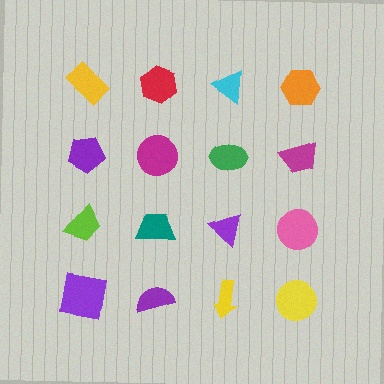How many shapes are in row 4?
4 shapes.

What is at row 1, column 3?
A cyan triangle.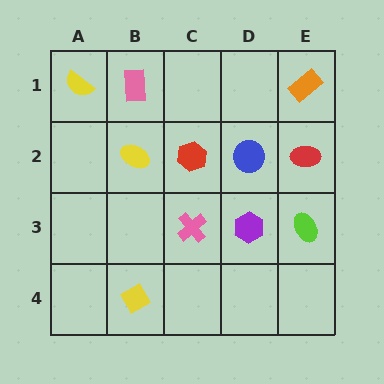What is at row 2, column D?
A blue circle.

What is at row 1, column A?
A yellow semicircle.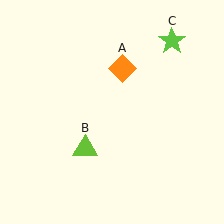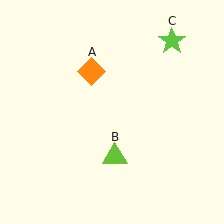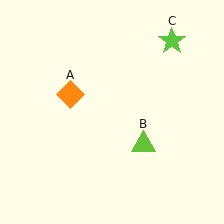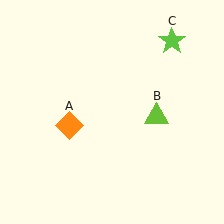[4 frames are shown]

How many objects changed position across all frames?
2 objects changed position: orange diamond (object A), lime triangle (object B).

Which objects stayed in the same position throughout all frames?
Lime star (object C) remained stationary.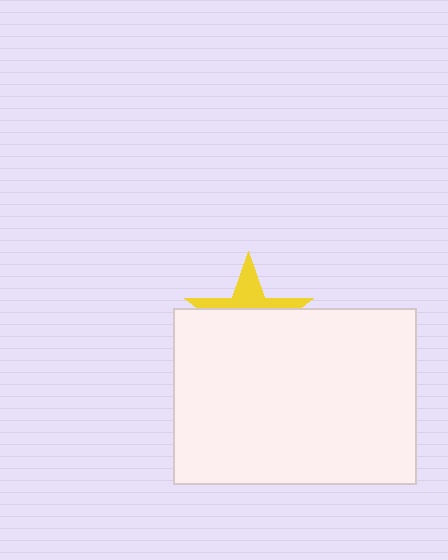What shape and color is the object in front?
The object in front is a white rectangle.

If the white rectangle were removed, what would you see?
You would see the complete yellow star.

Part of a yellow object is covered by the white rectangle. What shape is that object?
It is a star.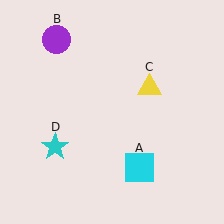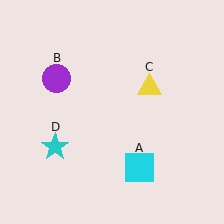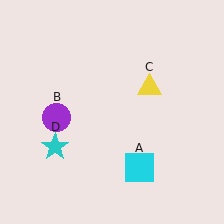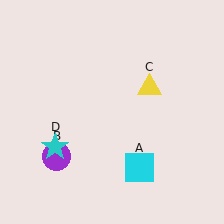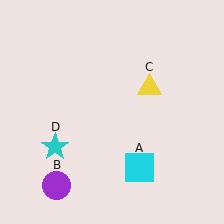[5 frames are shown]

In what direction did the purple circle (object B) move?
The purple circle (object B) moved down.